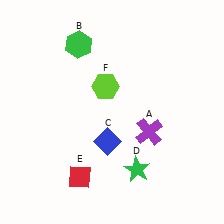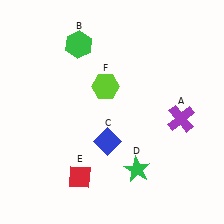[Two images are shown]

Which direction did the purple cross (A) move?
The purple cross (A) moved right.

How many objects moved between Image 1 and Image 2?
1 object moved between the two images.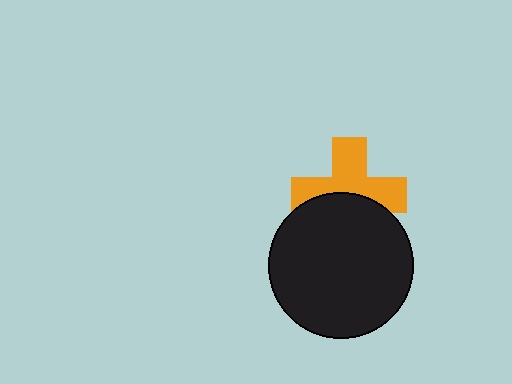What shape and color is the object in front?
The object in front is a black circle.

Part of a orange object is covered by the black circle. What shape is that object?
It is a cross.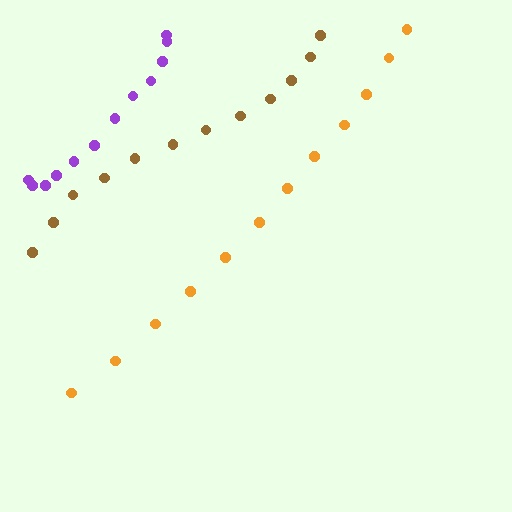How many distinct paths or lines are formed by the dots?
There are 3 distinct paths.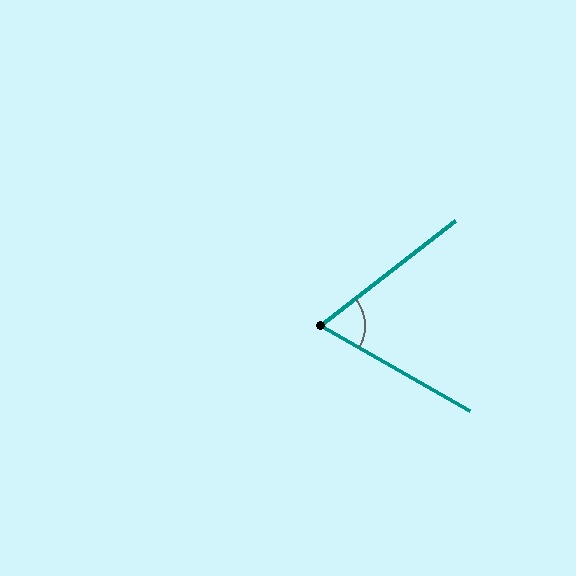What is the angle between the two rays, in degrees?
Approximately 68 degrees.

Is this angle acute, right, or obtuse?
It is acute.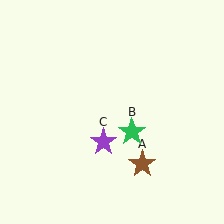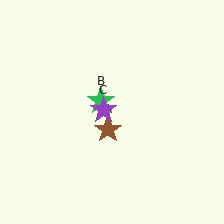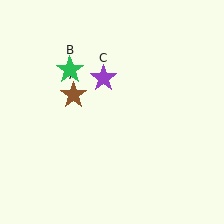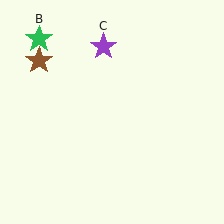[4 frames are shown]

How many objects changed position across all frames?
3 objects changed position: brown star (object A), green star (object B), purple star (object C).